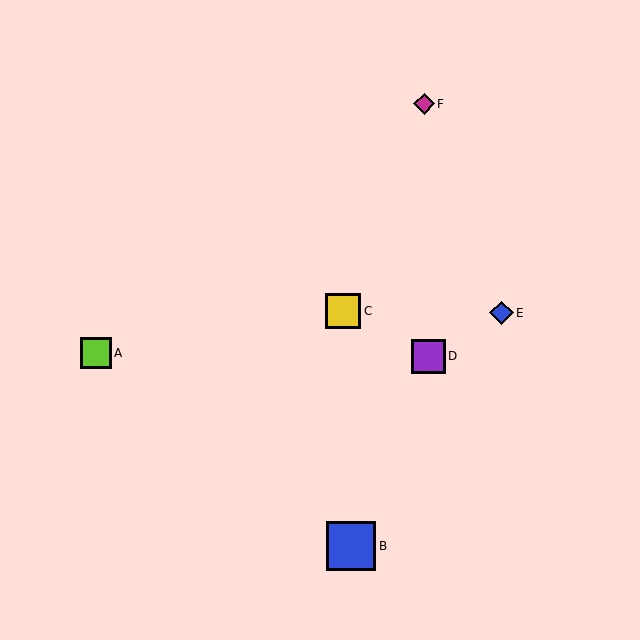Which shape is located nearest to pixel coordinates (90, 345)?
The lime square (labeled A) at (96, 353) is nearest to that location.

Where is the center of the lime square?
The center of the lime square is at (96, 353).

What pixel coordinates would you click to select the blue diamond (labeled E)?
Click at (501, 313) to select the blue diamond E.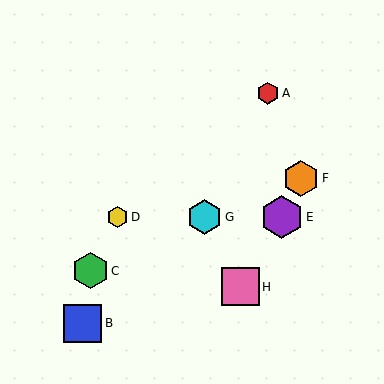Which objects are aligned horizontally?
Objects D, E, G are aligned horizontally.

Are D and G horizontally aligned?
Yes, both are at y≈217.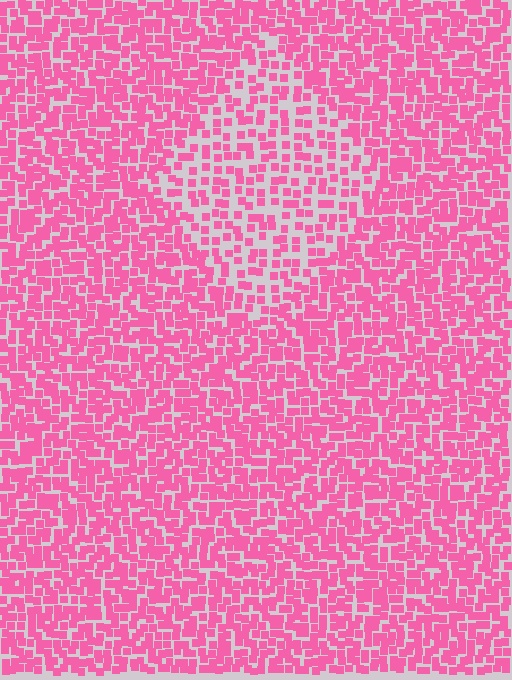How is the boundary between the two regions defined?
The boundary is defined by a change in element density (approximately 1.8x ratio). All elements are the same color, size, and shape.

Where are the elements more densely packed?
The elements are more densely packed outside the diamond boundary.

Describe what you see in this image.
The image contains small pink elements arranged at two different densities. A diamond-shaped region is visible where the elements are less densely packed than the surrounding area.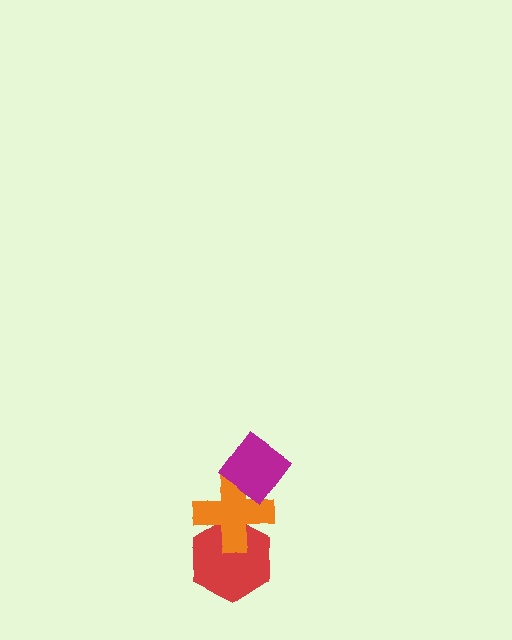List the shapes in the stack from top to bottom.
From top to bottom: the magenta diamond, the orange cross, the red hexagon.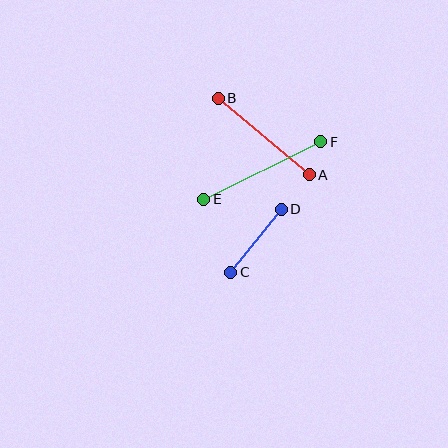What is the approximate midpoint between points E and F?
The midpoint is at approximately (262, 170) pixels.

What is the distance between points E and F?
The distance is approximately 130 pixels.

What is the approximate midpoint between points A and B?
The midpoint is at approximately (264, 136) pixels.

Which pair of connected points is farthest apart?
Points E and F are farthest apart.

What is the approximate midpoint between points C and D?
The midpoint is at approximately (256, 241) pixels.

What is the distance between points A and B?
The distance is approximately 119 pixels.